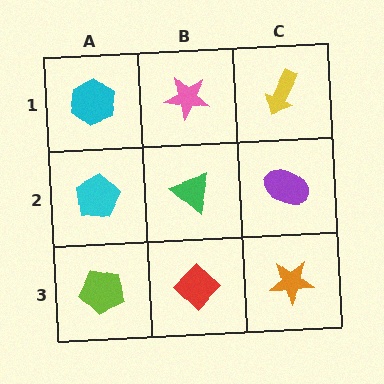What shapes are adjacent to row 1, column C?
A purple ellipse (row 2, column C), a pink star (row 1, column B).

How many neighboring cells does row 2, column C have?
3.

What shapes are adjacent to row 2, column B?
A pink star (row 1, column B), a red diamond (row 3, column B), a cyan pentagon (row 2, column A), a purple ellipse (row 2, column C).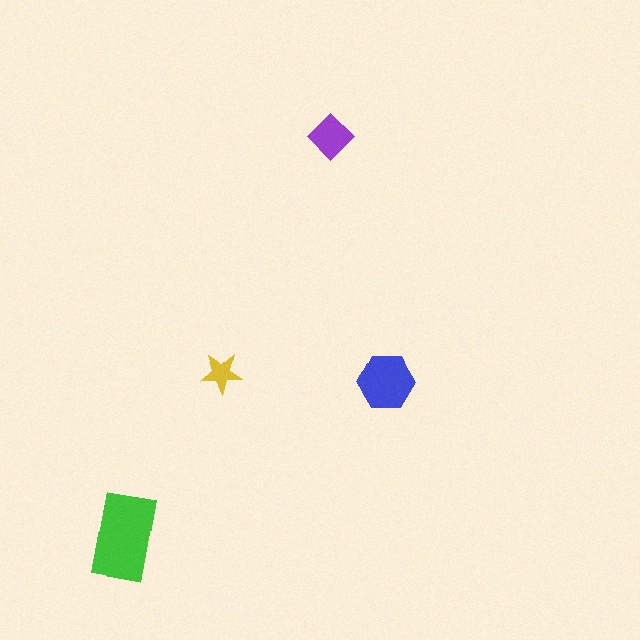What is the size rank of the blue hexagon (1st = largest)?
2nd.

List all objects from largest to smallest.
The green rectangle, the blue hexagon, the purple diamond, the yellow star.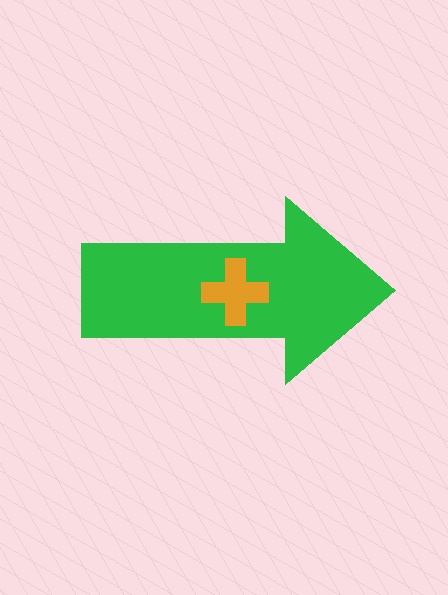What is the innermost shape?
The orange cross.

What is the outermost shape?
The green arrow.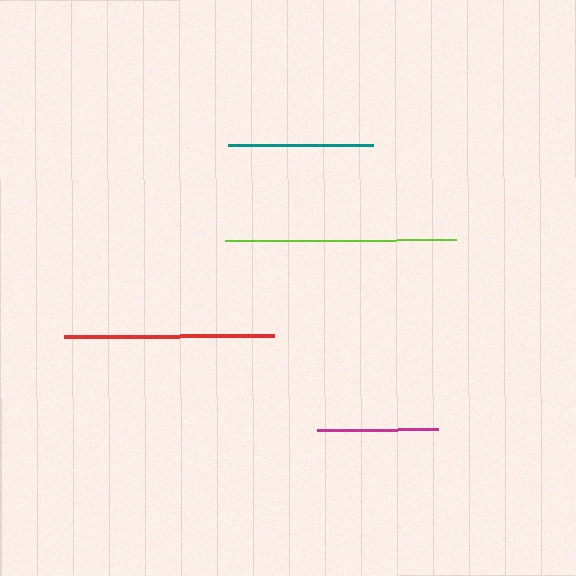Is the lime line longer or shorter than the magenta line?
The lime line is longer than the magenta line.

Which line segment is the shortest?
The magenta line is the shortest at approximately 121 pixels.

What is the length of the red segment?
The red segment is approximately 209 pixels long.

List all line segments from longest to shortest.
From longest to shortest: lime, red, teal, magenta.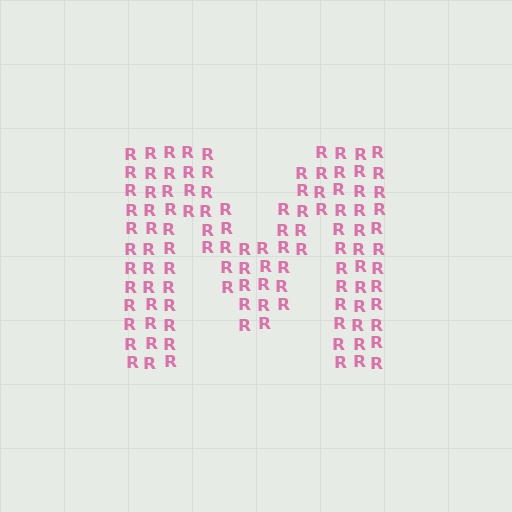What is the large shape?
The large shape is the letter M.